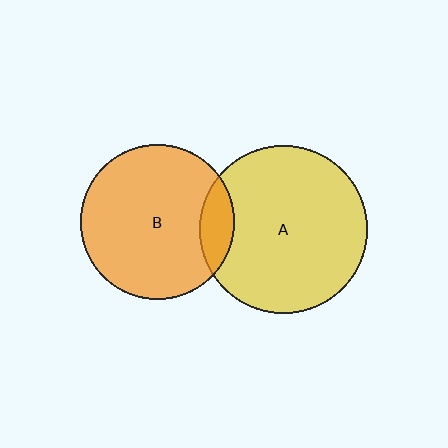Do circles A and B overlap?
Yes.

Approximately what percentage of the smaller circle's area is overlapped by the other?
Approximately 15%.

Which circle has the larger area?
Circle A (yellow).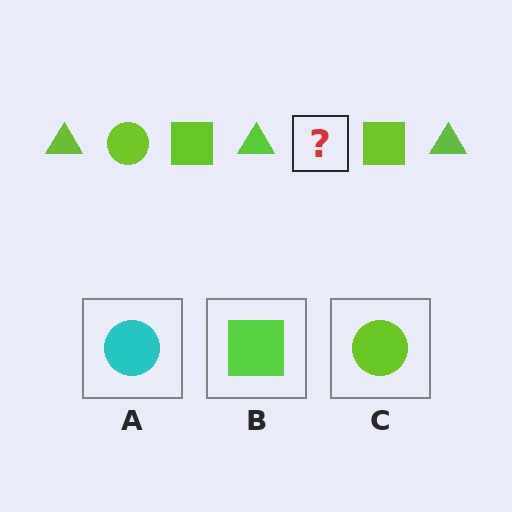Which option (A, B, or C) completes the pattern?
C.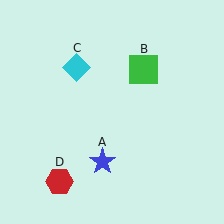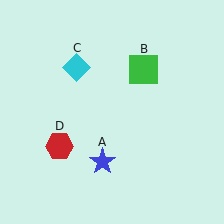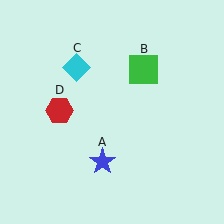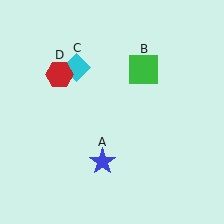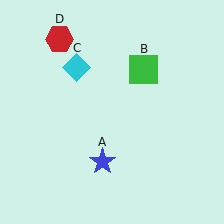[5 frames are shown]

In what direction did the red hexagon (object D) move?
The red hexagon (object D) moved up.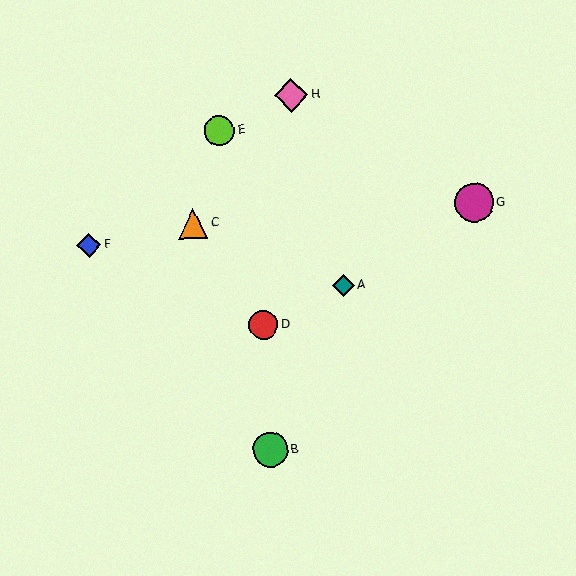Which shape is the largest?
The magenta circle (labeled G) is the largest.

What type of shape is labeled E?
Shape E is a lime circle.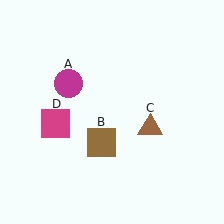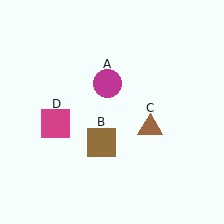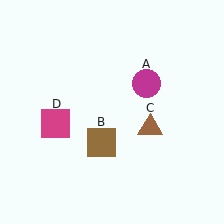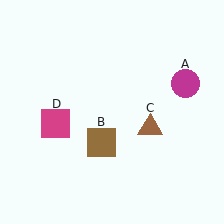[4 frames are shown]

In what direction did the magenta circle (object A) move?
The magenta circle (object A) moved right.